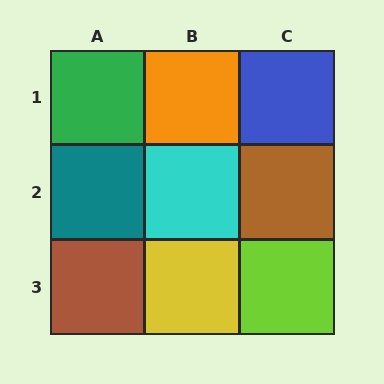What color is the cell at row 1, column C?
Blue.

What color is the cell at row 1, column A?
Green.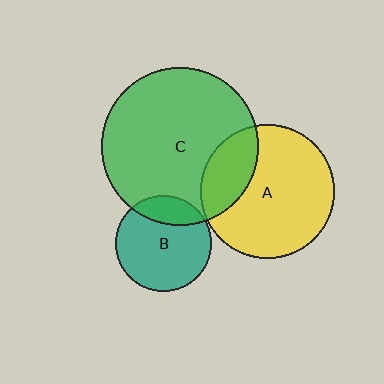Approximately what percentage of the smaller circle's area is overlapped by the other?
Approximately 20%.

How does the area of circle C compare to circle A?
Approximately 1.4 times.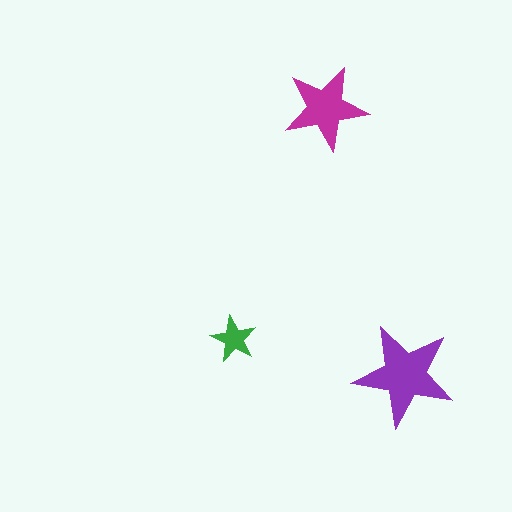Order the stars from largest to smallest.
the purple one, the magenta one, the green one.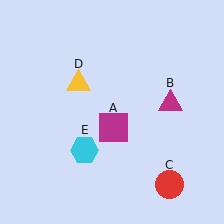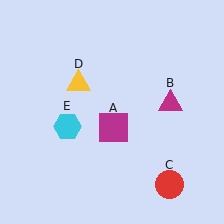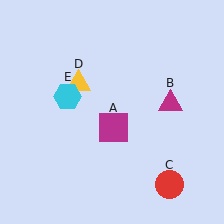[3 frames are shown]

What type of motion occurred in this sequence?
The cyan hexagon (object E) rotated clockwise around the center of the scene.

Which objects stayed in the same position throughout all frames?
Magenta square (object A) and magenta triangle (object B) and red circle (object C) and yellow triangle (object D) remained stationary.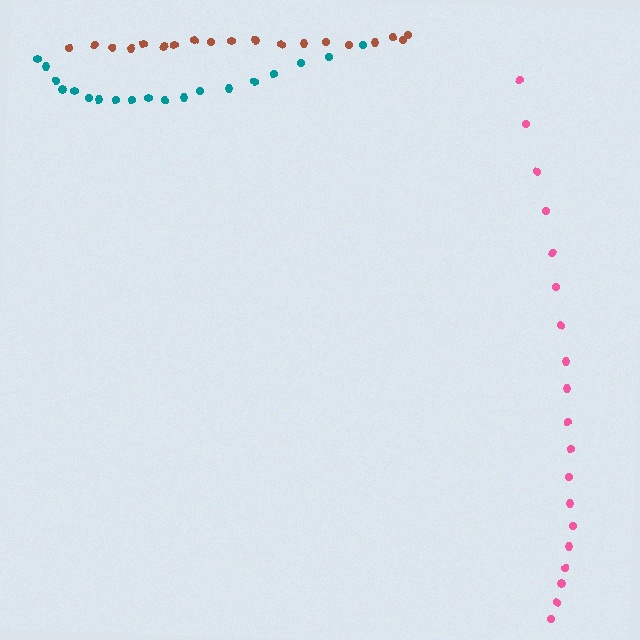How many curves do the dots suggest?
There are 3 distinct paths.